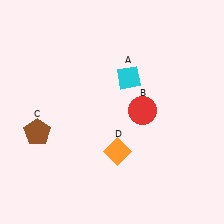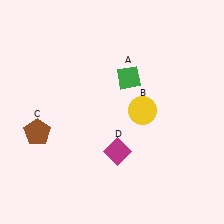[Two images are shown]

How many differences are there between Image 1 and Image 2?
There are 3 differences between the two images.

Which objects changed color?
A changed from cyan to green. B changed from red to yellow. D changed from orange to magenta.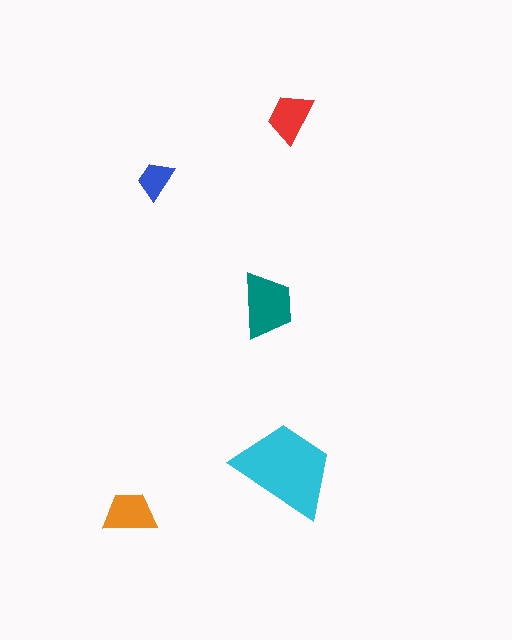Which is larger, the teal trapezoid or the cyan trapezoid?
The cyan one.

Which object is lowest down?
The orange trapezoid is bottommost.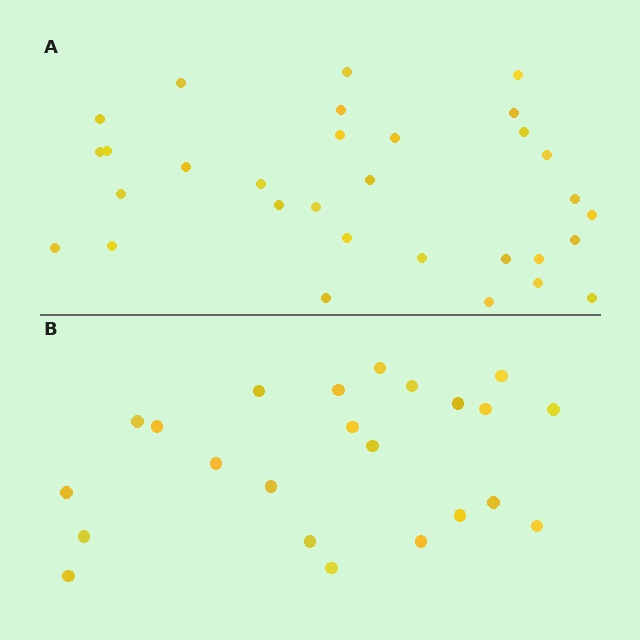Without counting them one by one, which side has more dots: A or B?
Region A (the top region) has more dots.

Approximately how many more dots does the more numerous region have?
Region A has roughly 8 or so more dots than region B.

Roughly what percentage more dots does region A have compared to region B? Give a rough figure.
About 35% more.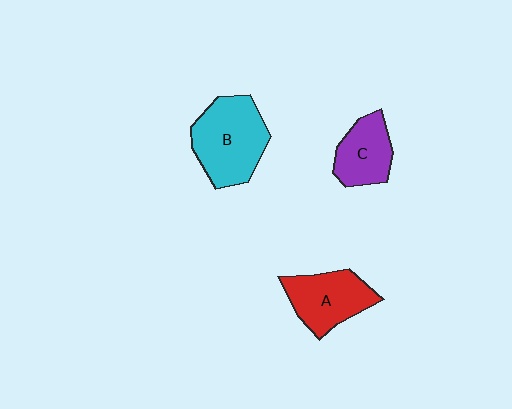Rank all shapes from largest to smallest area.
From largest to smallest: B (cyan), A (red), C (purple).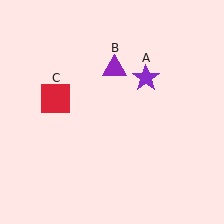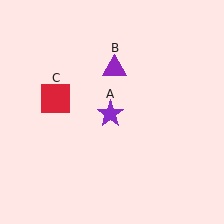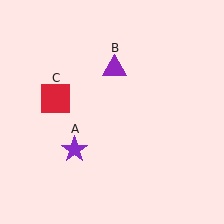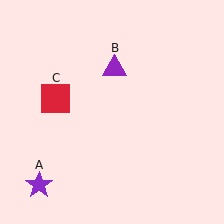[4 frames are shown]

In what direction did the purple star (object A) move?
The purple star (object A) moved down and to the left.